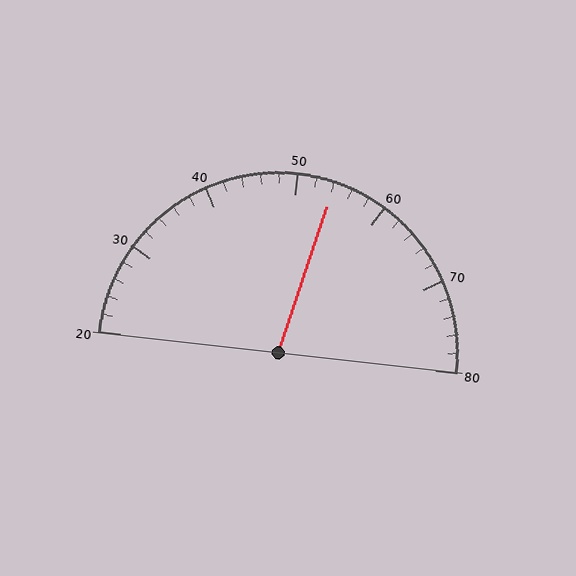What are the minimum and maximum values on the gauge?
The gauge ranges from 20 to 80.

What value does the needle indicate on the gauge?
The needle indicates approximately 54.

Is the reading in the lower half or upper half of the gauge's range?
The reading is in the upper half of the range (20 to 80).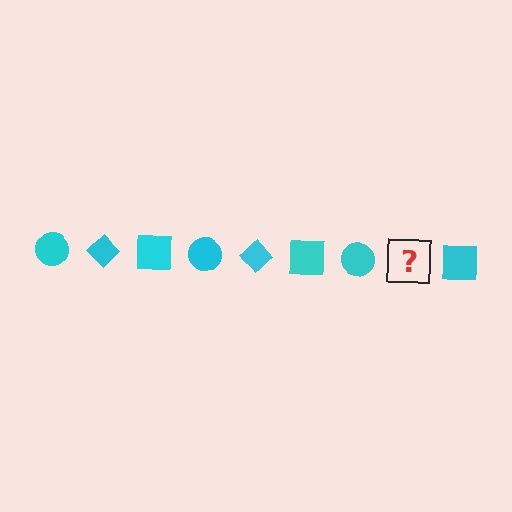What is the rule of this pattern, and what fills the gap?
The rule is that the pattern cycles through circle, diamond, square shapes in cyan. The gap should be filled with a cyan diamond.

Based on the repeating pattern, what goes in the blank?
The blank should be a cyan diamond.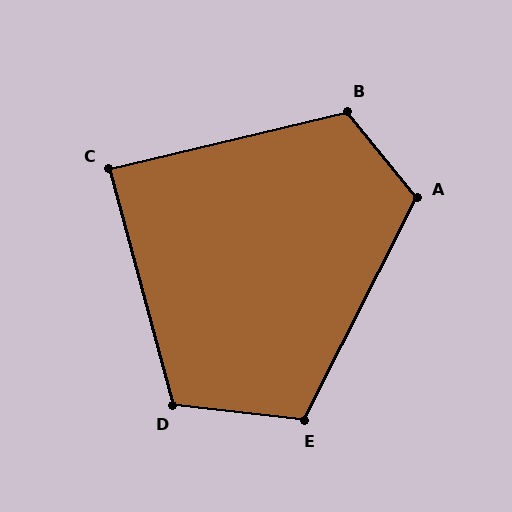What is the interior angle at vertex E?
Approximately 110 degrees (obtuse).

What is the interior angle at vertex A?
Approximately 114 degrees (obtuse).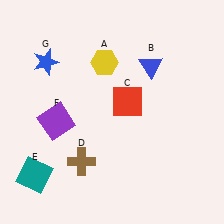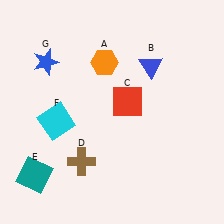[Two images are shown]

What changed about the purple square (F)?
In Image 1, F is purple. In Image 2, it changed to cyan.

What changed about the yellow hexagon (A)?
In Image 1, A is yellow. In Image 2, it changed to orange.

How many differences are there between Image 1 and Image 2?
There are 2 differences between the two images.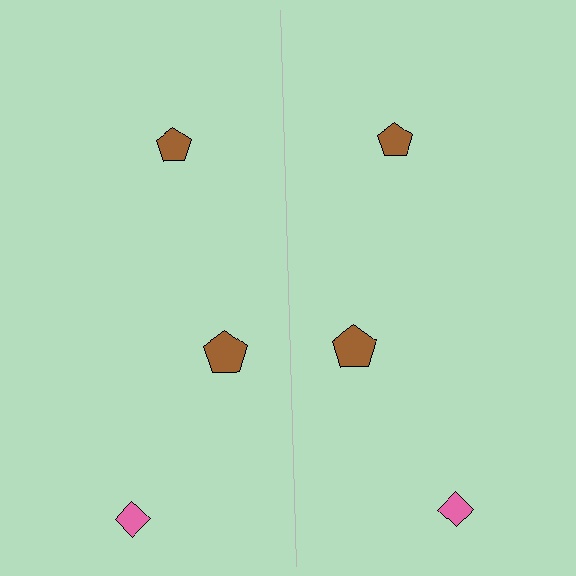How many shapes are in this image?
There are 6 shapes in this image.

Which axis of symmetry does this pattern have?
The pattern has a vertical axis of symmetry running through the center of the image.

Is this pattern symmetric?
Yes, this pattern has bilateral (reflection) symmetry.